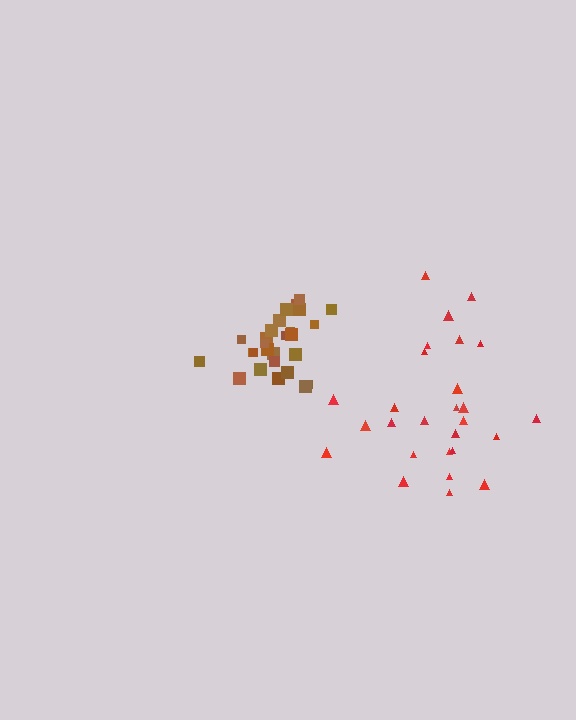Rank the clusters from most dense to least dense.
brown, red.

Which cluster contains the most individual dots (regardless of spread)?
Brown (29).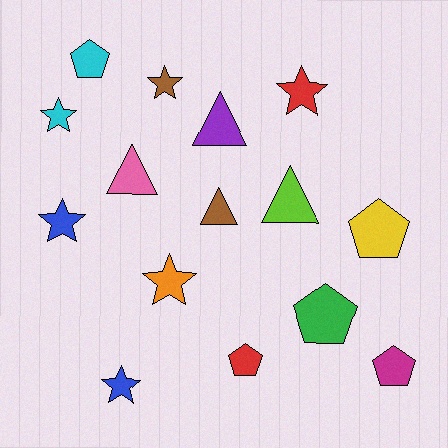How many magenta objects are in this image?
There is 1 magenta object.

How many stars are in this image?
There are 6 stars.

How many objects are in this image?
There are 15 objects.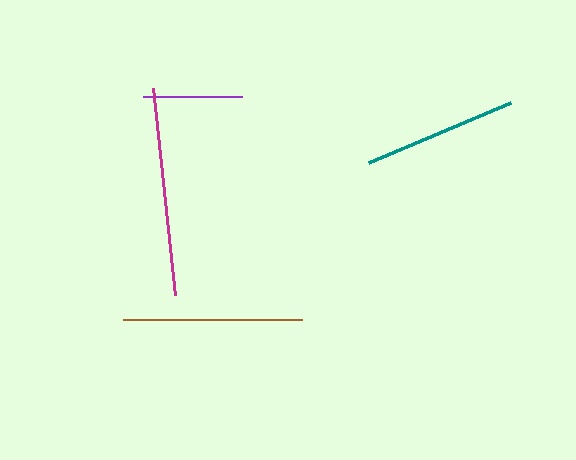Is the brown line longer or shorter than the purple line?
The brown line is longer than the purple line.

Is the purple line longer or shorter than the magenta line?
The magenta line is longer than the purple line.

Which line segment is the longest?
The magenta line is the longest at approximately 207 pixels.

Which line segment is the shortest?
The purple line is the shortest at approximately 99 pixels.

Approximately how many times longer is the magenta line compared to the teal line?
The magenta line is approximately 1.3 times the length of the teal line.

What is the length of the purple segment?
The purple segment is approximately 99 pixels long.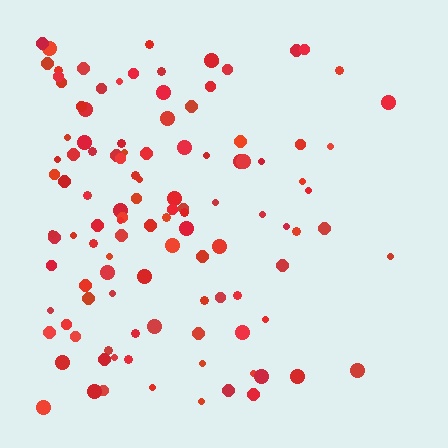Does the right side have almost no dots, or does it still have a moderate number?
Still a moderate number, just noticeably fewer than the left.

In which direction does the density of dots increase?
From right to left, with the left side densest.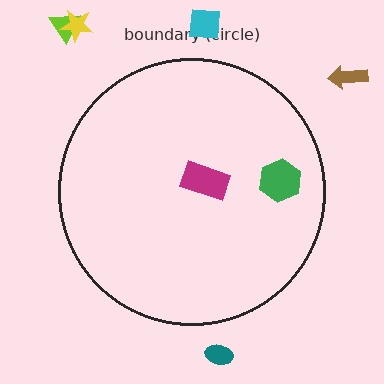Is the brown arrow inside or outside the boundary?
Outside.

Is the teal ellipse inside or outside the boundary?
Outside.